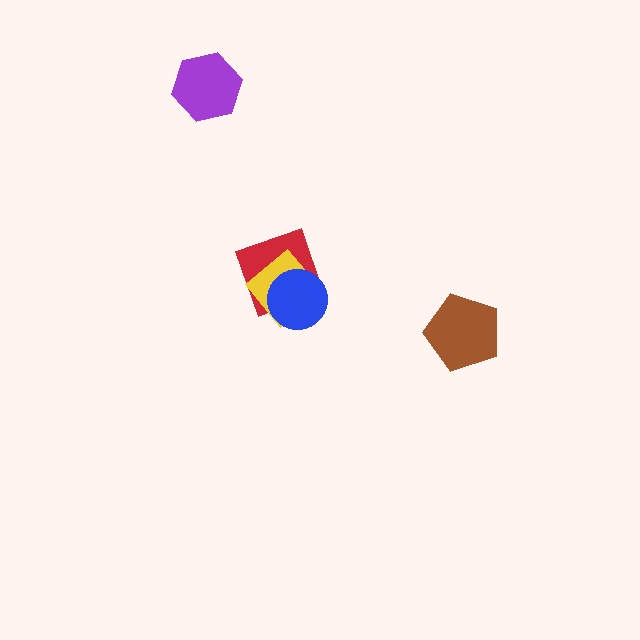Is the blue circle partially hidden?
No, no other shape covers it.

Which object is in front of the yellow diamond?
The blue circle is in front of the yellow diamond.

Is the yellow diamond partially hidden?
Yes, it is partially covered by another shape.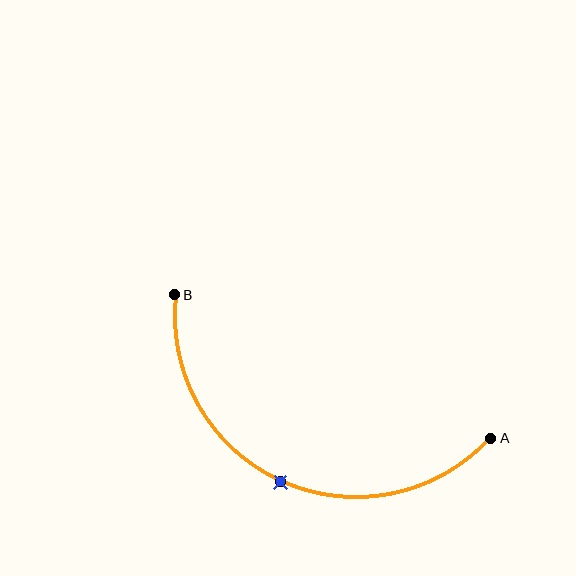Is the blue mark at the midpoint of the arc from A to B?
Yes. The blue mark lies on the arc at equal arc-length from both A and B — it is the arc midpoint.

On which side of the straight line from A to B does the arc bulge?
The arc bulges below the straight line connecting A and B.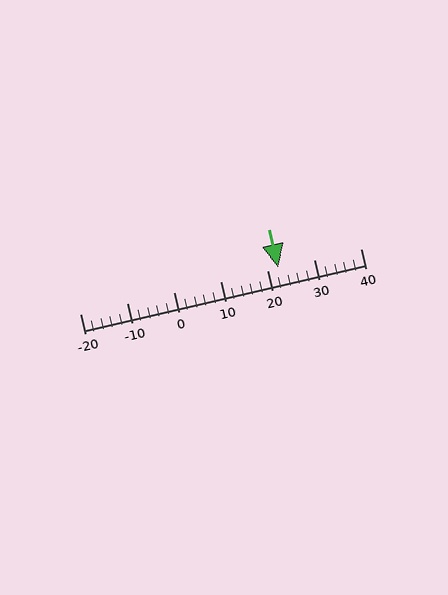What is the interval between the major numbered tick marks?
The major tick marks are spaced 10 units apart.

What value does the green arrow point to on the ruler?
The green arrow points to approximately 22.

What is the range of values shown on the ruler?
The ruler shows values from -20 to 40.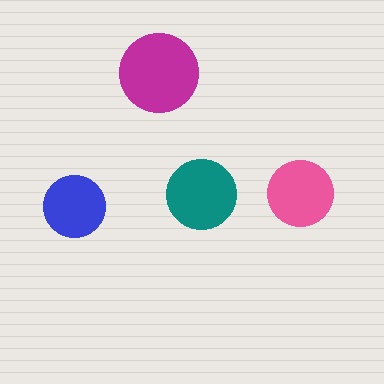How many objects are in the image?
There are 4 objects in the image.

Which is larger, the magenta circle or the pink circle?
The magenta one.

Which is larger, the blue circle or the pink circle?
The pink one.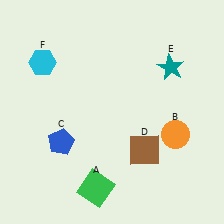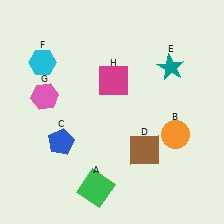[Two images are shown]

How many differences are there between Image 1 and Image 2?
There are 2 differences between the two images.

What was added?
A pink hexagon (G), a magenta square (H) were added in Image 2.